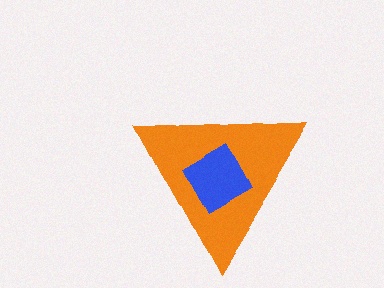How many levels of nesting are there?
2.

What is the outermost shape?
The orange triangle.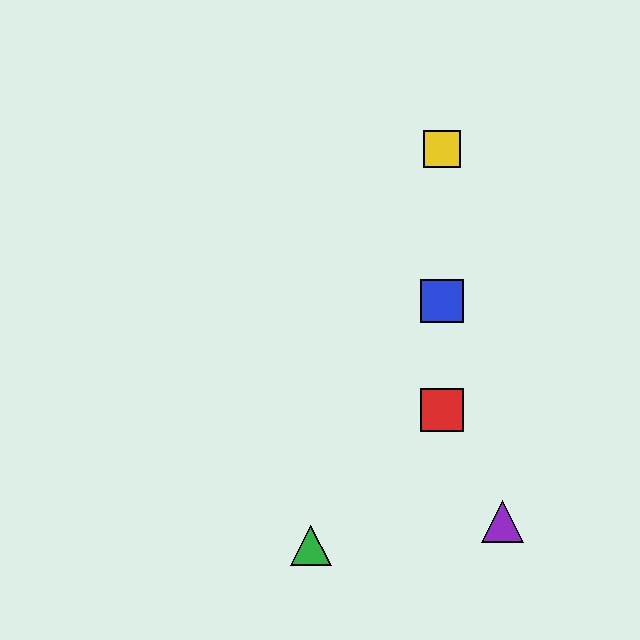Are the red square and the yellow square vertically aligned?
Yes, both are at x≈442.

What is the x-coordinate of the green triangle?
The green triangle is at x≈311.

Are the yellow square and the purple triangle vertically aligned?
No, the yellow square is at x≈442 and the purple triangle is at x≈503.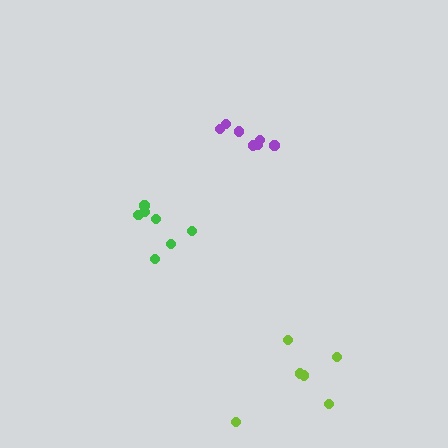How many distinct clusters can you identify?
There are 3 distinct clusters.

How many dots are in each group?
Group 1: 7 dots, Group 2: 7 dots, Group 3: 6 dots (20 total).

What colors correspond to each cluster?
The clusters are colored: green, purple, lime.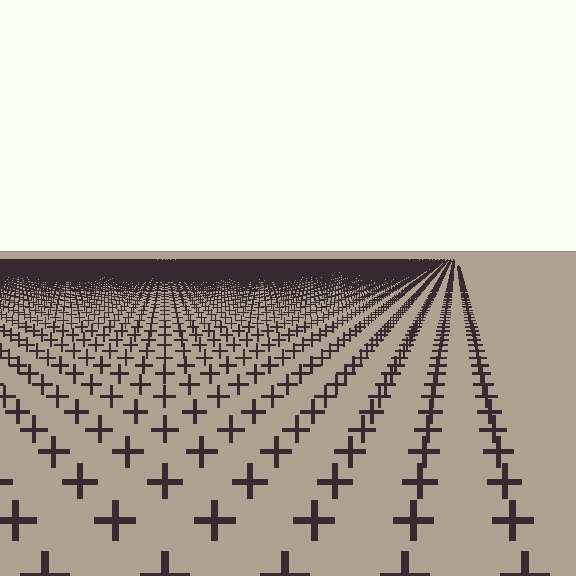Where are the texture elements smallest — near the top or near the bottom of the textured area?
Near the top.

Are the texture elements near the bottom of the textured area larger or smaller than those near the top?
Larger. Near the bottom, elements are closer to the viewer and appear at a bigger on-screen size.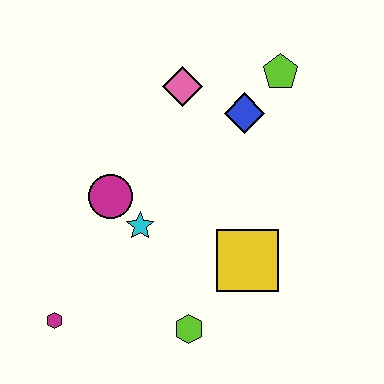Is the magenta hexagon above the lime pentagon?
No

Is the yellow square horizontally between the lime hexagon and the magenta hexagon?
No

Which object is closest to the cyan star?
The magenta circle is closest to the cyan star.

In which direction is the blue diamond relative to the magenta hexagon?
The blue diamond is above the magenta hexagon.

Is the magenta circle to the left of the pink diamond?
Yes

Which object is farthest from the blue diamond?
The magenta hexagon is farthest from the blue diamond.